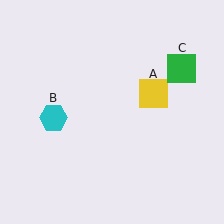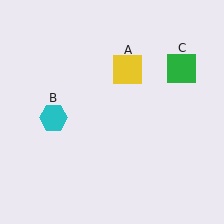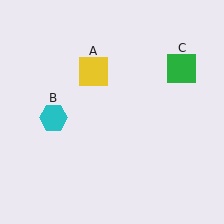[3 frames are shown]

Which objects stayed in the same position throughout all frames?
Cyan hexagon (object B) and green square (object C) remained stationary.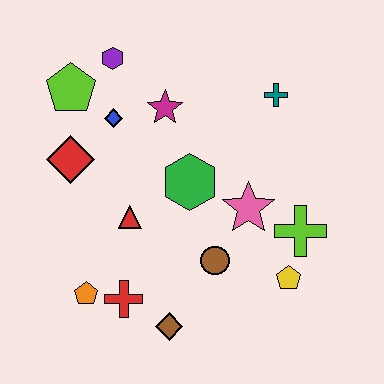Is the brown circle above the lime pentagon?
No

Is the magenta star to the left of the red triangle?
No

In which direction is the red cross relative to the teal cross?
The red cross is below the teal cross.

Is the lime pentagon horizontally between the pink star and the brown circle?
No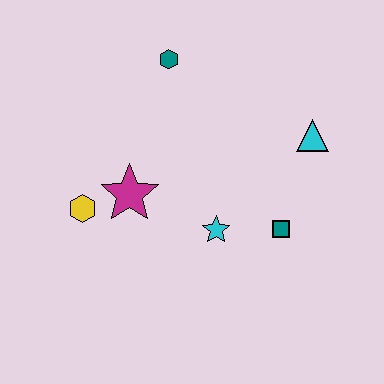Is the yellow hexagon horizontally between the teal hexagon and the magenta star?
No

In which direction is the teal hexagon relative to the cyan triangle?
The teal hexagon is to the left of the cyan triangle.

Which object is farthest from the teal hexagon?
The teal square is farthest from the teal hexagon.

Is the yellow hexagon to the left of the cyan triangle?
Yes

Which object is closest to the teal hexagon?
The magenta star is closest to the teal hexagon.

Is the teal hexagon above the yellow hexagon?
Yes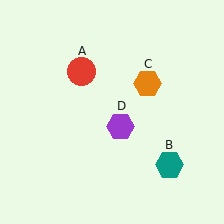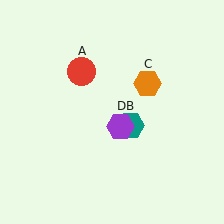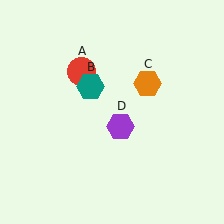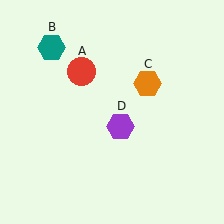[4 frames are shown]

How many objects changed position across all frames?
1 object changed position: teal hexagon (object B).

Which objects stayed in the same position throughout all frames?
Red circle (object A) and orange hexagon (object C) and purple hexagon (object D) remained stationary.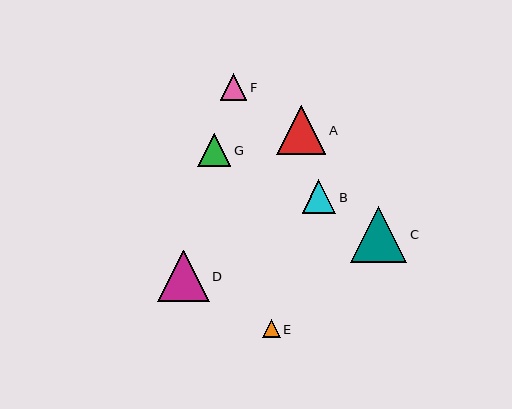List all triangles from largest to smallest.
From largest to smallest: C, D, A, B, G, F, E.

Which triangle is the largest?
Triangle C is the largest with a size of approximately 56 pixels.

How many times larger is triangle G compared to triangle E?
Triangle G is approximately 1.8 times the size of triangle E.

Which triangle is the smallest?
Triangle E is the smallest with a size of approximately 18 pixels.